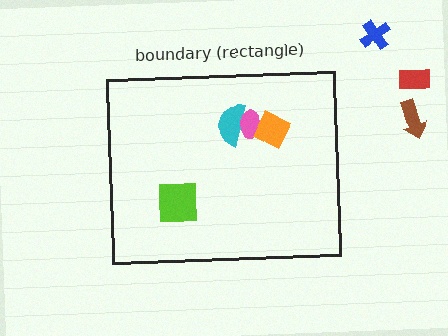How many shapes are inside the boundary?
4 inside, 3 outside.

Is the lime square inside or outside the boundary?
Inside.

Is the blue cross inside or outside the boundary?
Outside.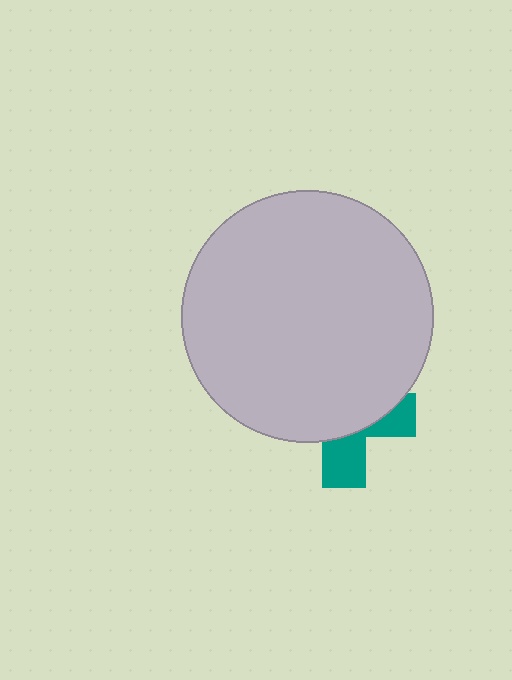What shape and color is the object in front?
The object in front is a light gray circle.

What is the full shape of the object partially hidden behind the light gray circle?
The partially hidden object is a teal cross.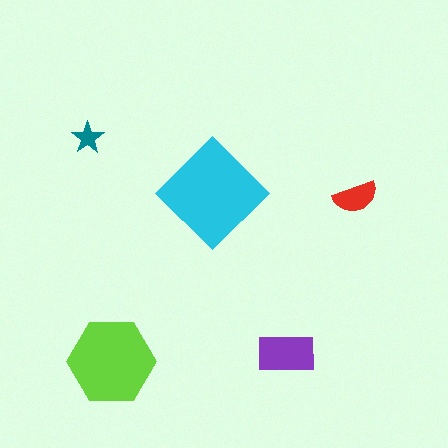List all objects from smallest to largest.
The teal star, the red semicircle, the purple rectangle, the lime hexagon, the cyan diamond.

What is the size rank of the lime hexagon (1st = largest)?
2nd.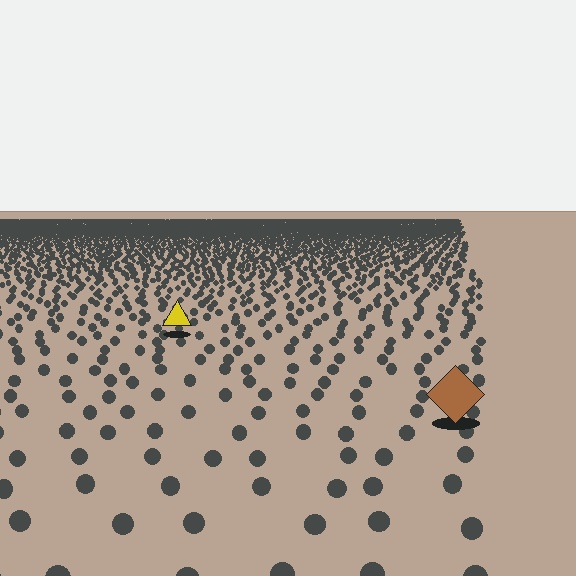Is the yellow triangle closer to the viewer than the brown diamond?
No. The brown diamond is closer — you can tell from the texture gradient: the ground texture is coarser near it.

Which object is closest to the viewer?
The brown diamond is closest. The texture marks near it are larger and more spread out.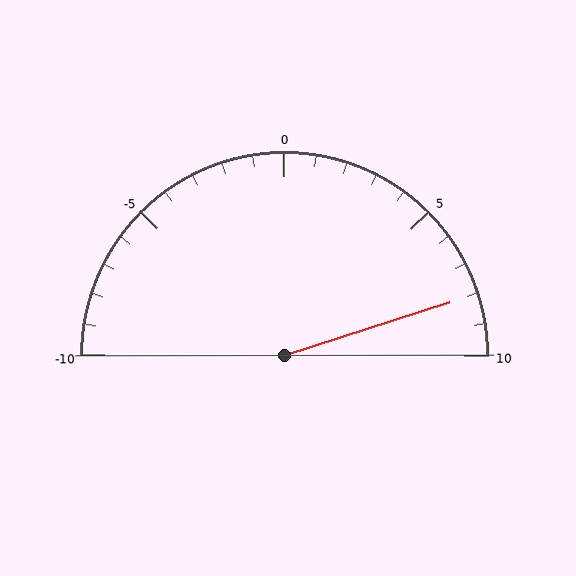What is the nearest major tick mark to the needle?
The nearest major tick mark is 10.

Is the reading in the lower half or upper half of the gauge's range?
The reading is in the upper half of the range (-10 to 10).